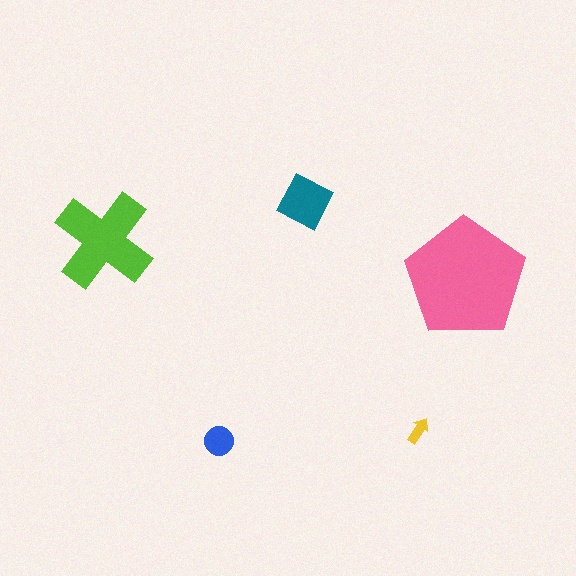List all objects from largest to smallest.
The pink pentagon, the lime cross, the teal square, the blue circle, the yellow arrow.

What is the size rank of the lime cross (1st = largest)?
2nd.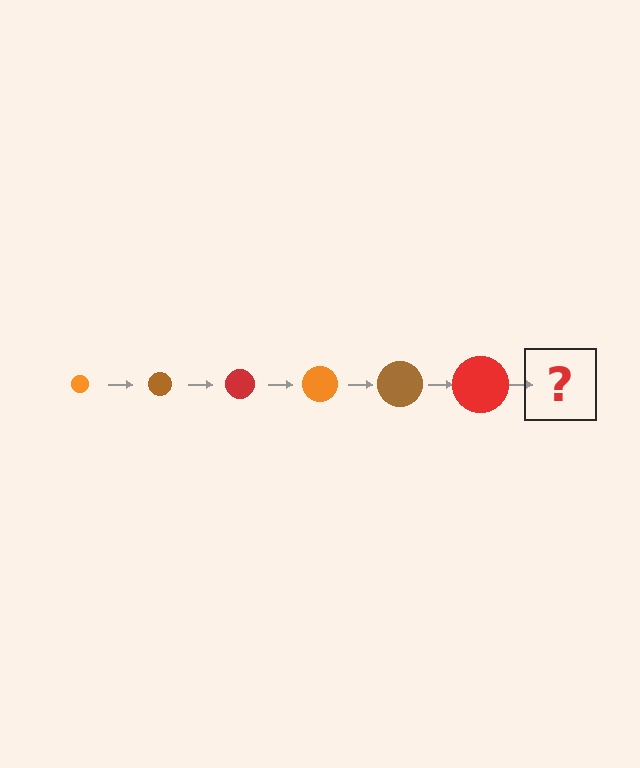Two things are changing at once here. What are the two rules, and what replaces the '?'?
The two rules are that the circle grows larger each step and the color cycles through orange, brown, and red. The '?' should be an orange circle, larger than the previous one.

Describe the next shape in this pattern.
It should be an orange circle, larger than the previous one.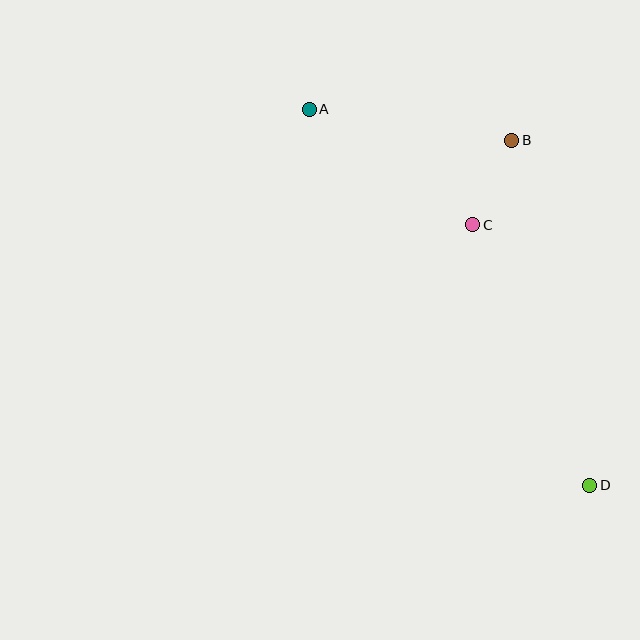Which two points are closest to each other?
Points B and C are closest to each other.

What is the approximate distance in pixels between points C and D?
The distance between C and D is approximately 286 pixels.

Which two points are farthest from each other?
Points A and D are farthest from each other.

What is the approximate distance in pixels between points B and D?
The distance between B and D is approximately 354 pixels.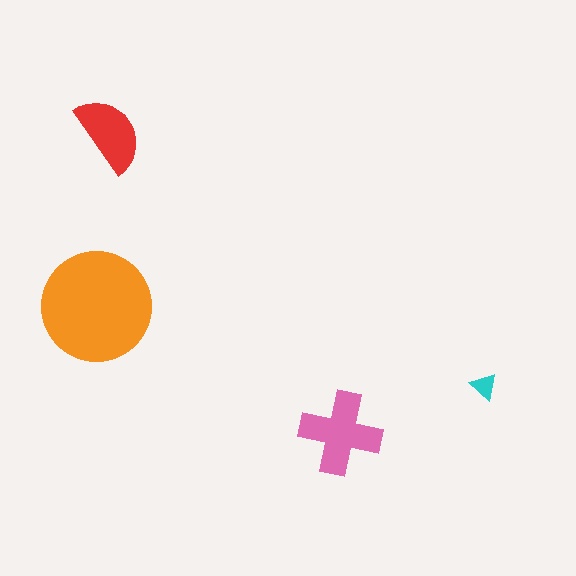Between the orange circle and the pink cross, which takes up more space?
The orange circle.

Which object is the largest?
The orange circle.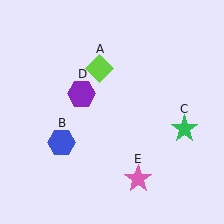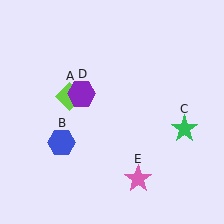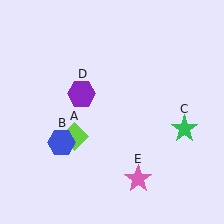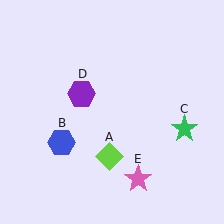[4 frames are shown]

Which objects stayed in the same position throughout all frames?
Blue hexagon (object B) and green star (object C) and purple hexagon (object D) and pink star (object E) remained stationary.